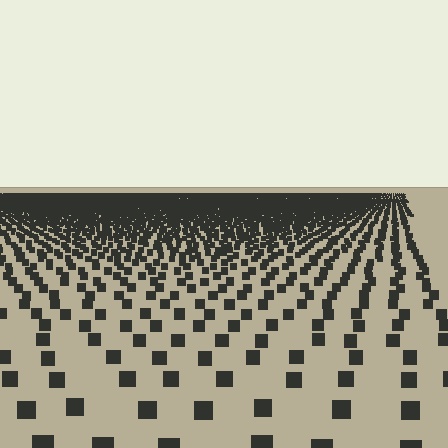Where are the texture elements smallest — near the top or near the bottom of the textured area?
Near the top.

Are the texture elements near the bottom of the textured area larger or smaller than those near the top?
Larger. Near the bottom, elements are closer to the viewer and appear at a bigger on-screen size.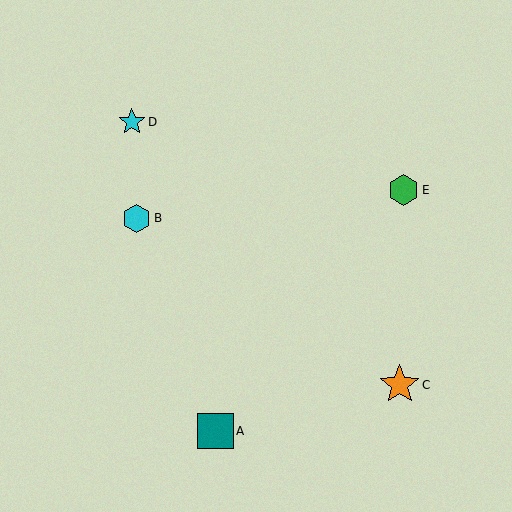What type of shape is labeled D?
Shape D is a cyan star.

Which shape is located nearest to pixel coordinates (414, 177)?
The green hexagon (labeled E) at (403, 190) is nearest to that location.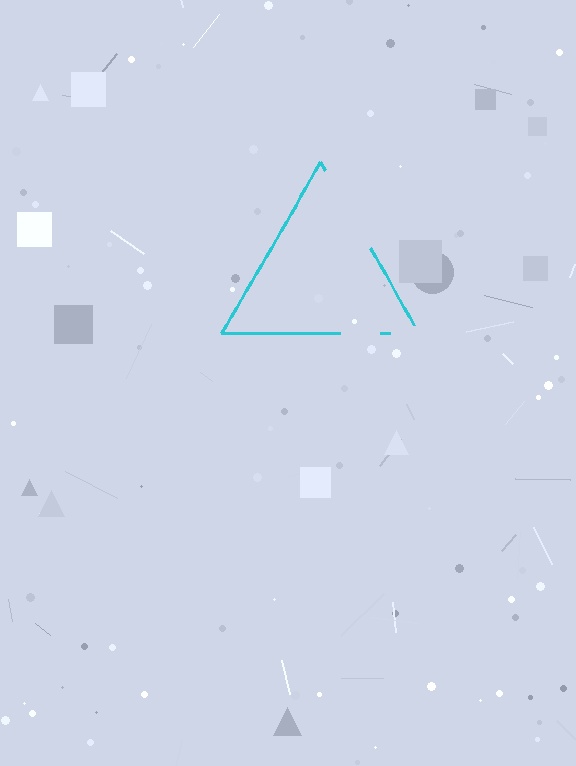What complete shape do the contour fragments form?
The contour fragments form a triangle.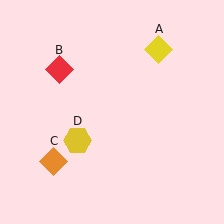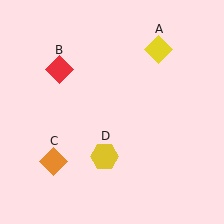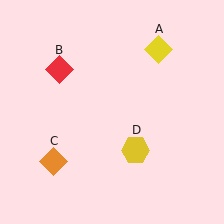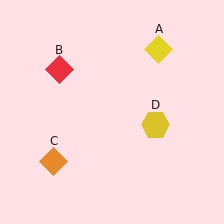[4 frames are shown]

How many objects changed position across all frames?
1 object changed position: yellow hexagon (object D).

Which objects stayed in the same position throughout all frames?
Yellow diamond (object A) and red diamond (object B) and orange diamond (object C) remained stationary.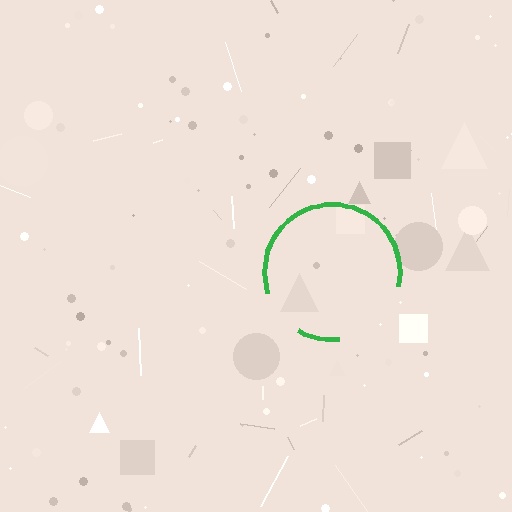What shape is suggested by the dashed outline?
The dashed outline suggests a circle.